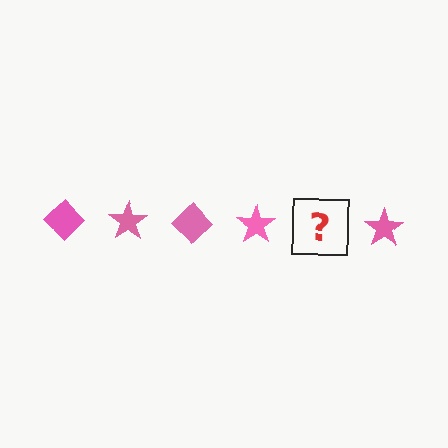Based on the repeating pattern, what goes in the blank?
The blank should be a pink diamond.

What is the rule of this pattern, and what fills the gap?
The rule is that the pattern cycles through diamond, star shapes in pink. The gap should be filled with a pink diamond.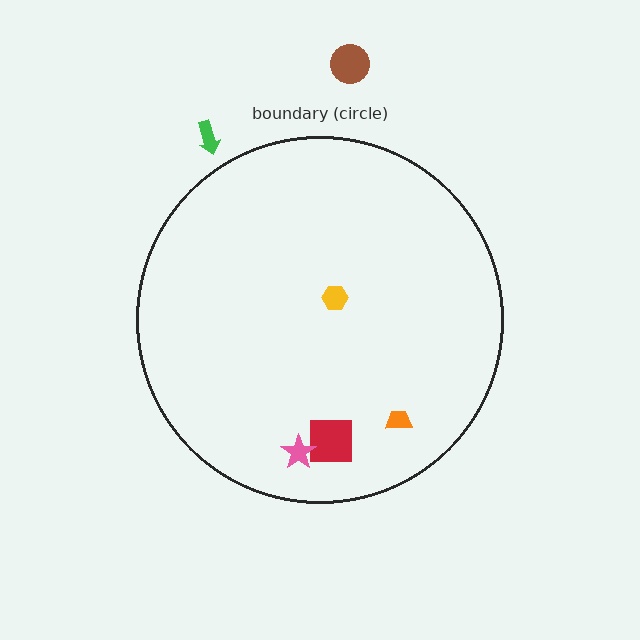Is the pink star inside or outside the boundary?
Inside.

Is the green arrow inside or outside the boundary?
Outside.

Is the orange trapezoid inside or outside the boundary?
Inside.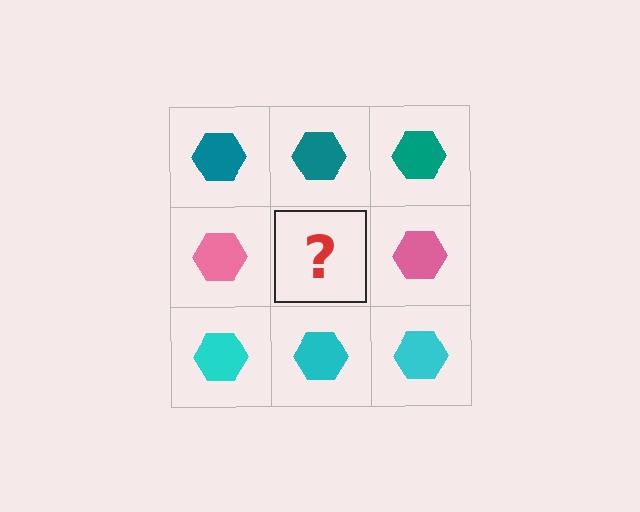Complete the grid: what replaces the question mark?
The question mark should be replaced with a pink hexagon.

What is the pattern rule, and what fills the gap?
The rule is that each row has a consistent color. The gap should be filled with a pink hexagon.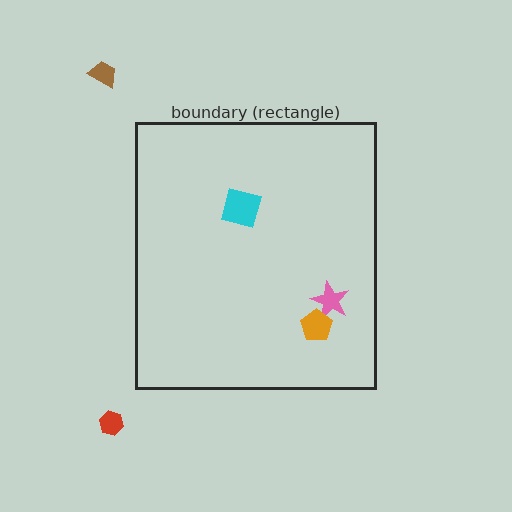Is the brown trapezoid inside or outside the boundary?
Outside.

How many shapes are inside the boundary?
3 inside, 2 outside.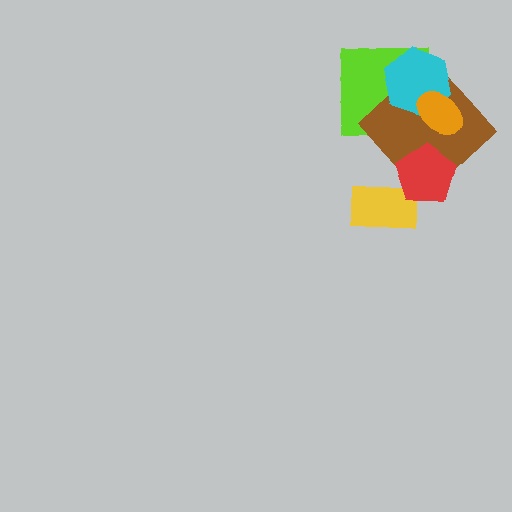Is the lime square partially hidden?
Yes, it is partially covered by another shape.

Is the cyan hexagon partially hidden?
Yes, it is partially covered by another shape.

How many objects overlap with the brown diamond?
4 objects overlap with the brown diamond.